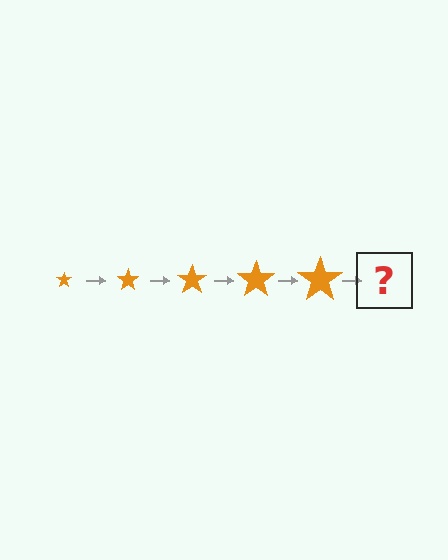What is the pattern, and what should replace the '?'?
The pattern is that the star gets progressively larger each step. The '?' should be an orange star, larger than the previous one.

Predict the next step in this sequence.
The next step is an orange star, larger than the previous one.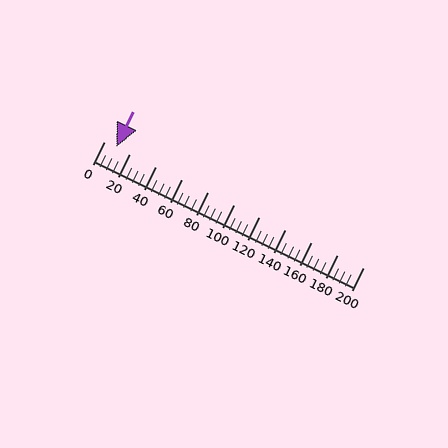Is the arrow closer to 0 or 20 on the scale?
The arrow is closer to 0.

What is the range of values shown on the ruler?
The ruler shows values from 0 to 200.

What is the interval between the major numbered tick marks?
The major tick marks are spaced 20 units apart.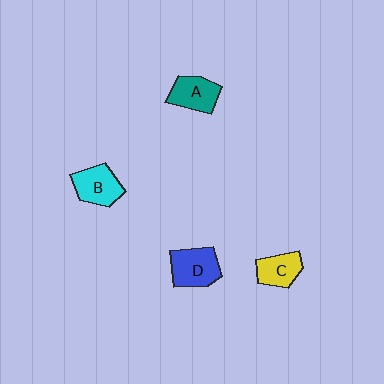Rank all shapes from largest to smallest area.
From largest to smallest: D (blue), B (cyan), A (teal), C (yellow).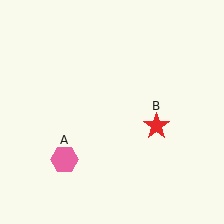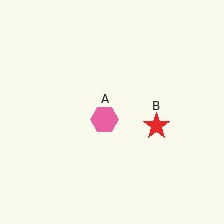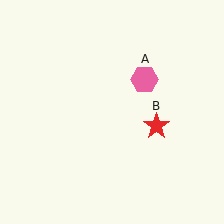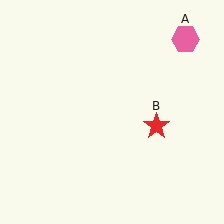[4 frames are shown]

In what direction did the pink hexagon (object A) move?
The pink hexagon (object A) moved up and to the right.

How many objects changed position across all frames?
1 object changed position: pink hexagon (object A).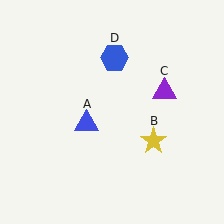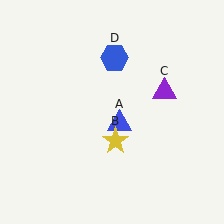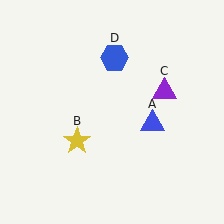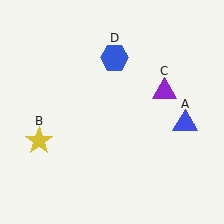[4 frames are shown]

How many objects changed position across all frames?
2 objects changed position: blue triangle (object A), yellow star (object B).